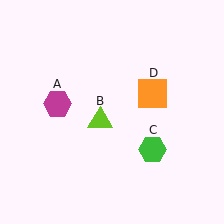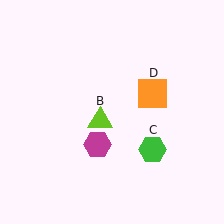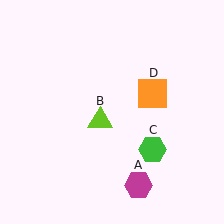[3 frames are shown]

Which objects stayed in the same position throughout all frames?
Lime triangle (object B) and green hexagon (object C) and orange square (object D) remained stationary.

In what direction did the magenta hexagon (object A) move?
The magenta hexagon (object A) moved down and to the right.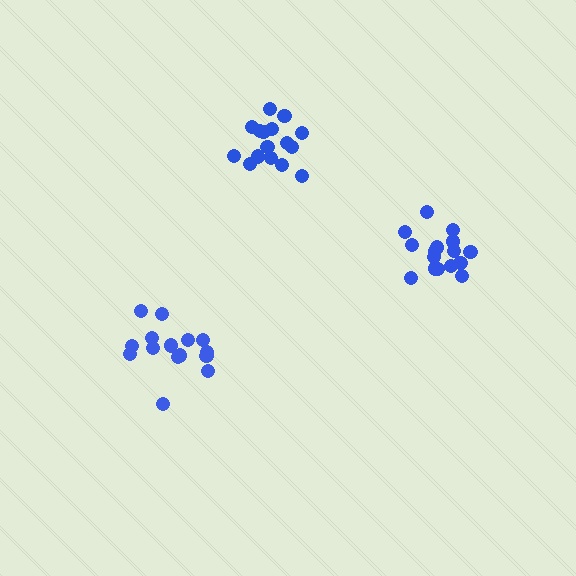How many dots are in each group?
Group 1: 15 dots, Group 2: 16 dots, Group 3: 16 dots (47 total).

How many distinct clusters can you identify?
There are 3 distinct clusters.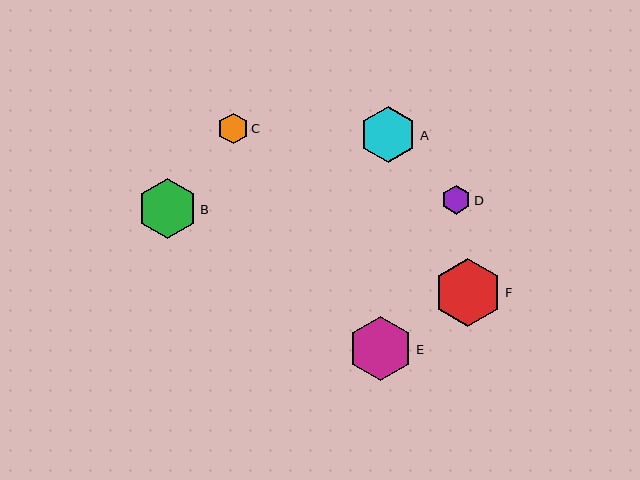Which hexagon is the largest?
Hexagon F is the largest with a size of approximately 68 pixels.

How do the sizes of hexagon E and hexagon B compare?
Hexagon E and hexagon B are approximately the same size.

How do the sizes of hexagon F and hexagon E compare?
Hexagon F and hexagon E are approximately the same size.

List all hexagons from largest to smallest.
From largest to smallest: F, E, B, A, C, D.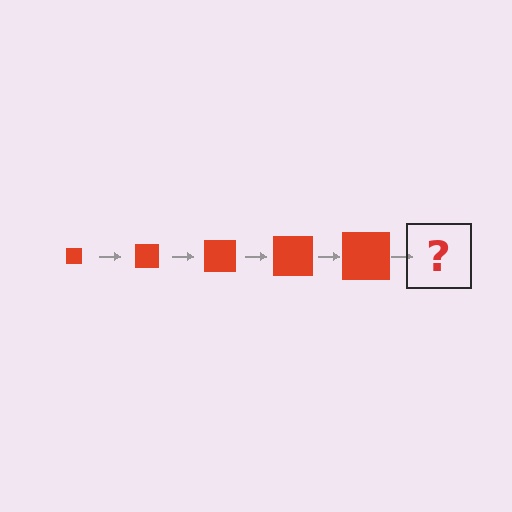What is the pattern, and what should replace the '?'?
The pattern is that the square gets progressively larger each step. The '?' should be a red square, larger than the previous one.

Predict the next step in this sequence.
The next step is a red square, larger than the previous one.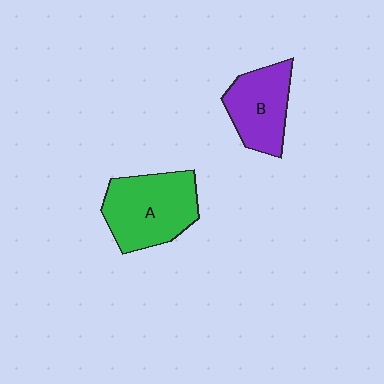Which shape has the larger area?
Shape A (green).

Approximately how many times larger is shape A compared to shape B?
Approximately 1.3 times.